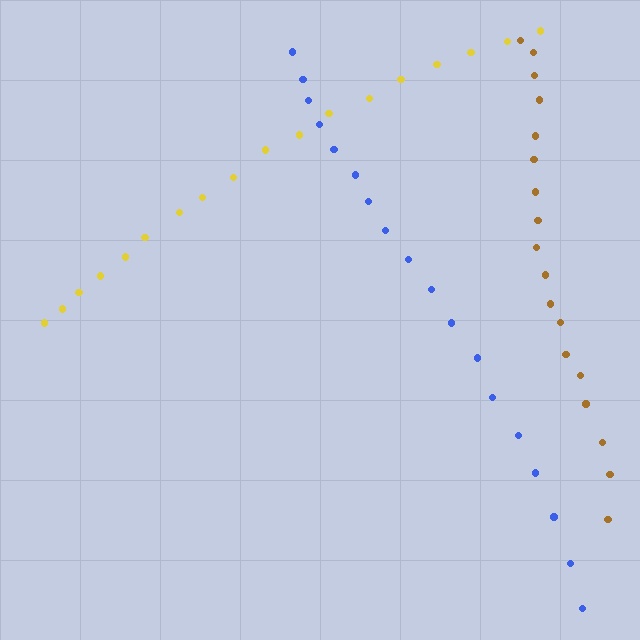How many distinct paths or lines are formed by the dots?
There are 3 distinct paths.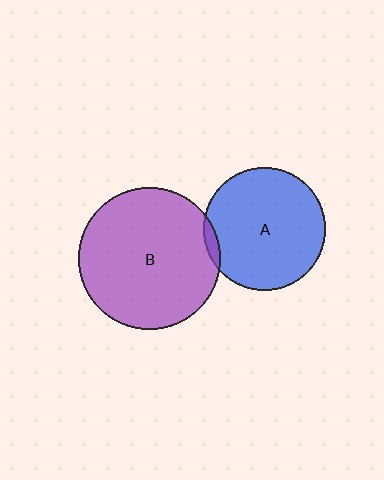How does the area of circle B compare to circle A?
Approximately 1.3 times.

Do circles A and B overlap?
Yes.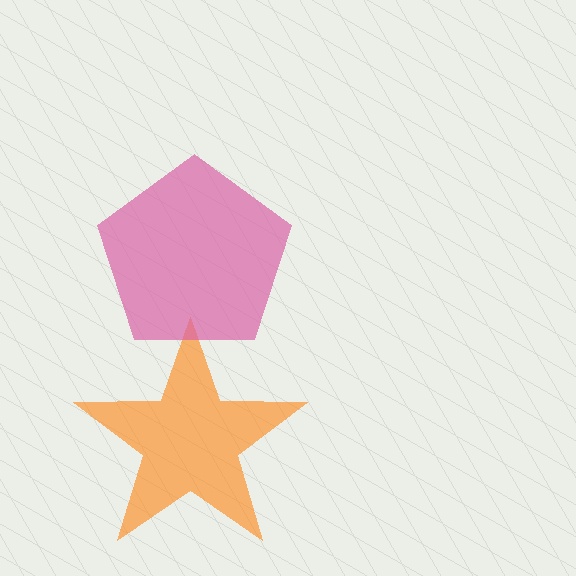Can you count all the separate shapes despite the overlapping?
Yes, there are 2 separate shapes.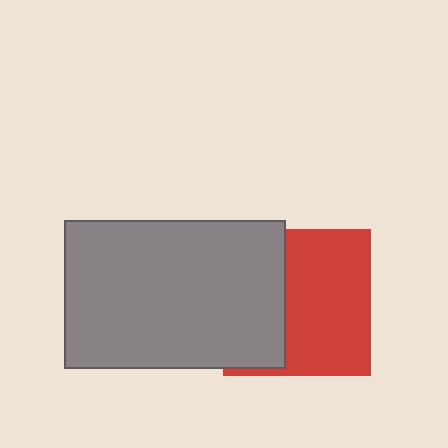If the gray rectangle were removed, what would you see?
You would see the complete red square.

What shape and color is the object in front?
The object in front is a gray rectangle.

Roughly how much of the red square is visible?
About half of it is visible (roughly 60%).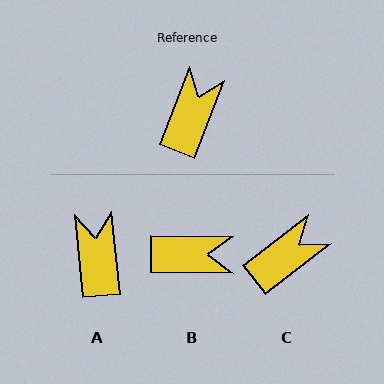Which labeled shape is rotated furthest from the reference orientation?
B, about 70 degrees away.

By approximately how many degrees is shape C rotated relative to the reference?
Approximately 31 degrees clockwise.